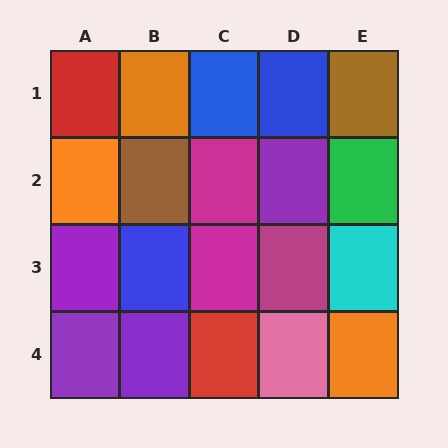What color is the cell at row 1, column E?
Brown.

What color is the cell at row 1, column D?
Blue.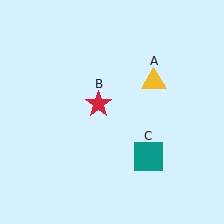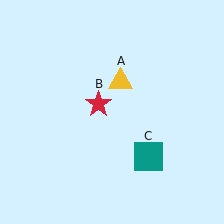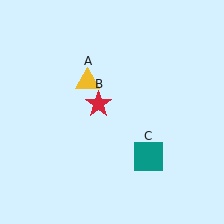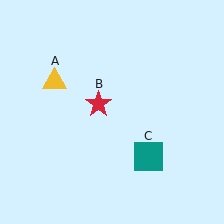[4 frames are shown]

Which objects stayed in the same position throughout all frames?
Red star (object B) and teal square (object C) remained stationary.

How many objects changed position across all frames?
1 object changed position: yellow triangle (object A).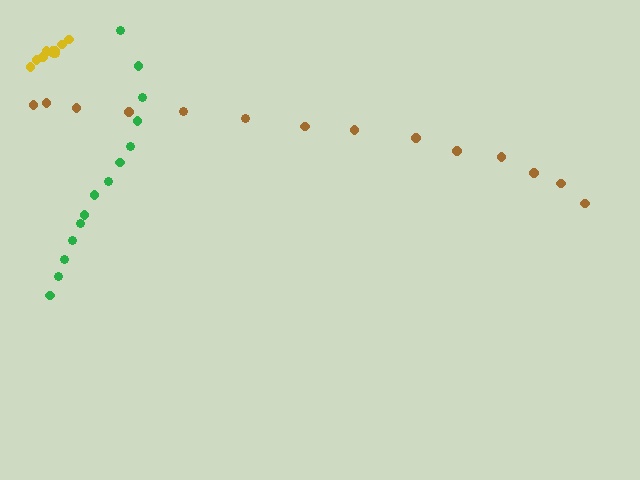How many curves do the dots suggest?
There are 3 distinct paths.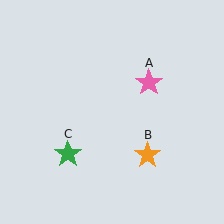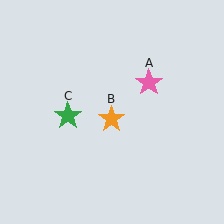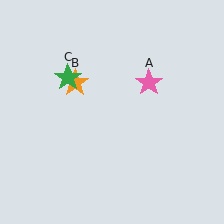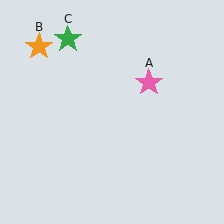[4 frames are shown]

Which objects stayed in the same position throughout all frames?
Pink star (object A) remained stationary.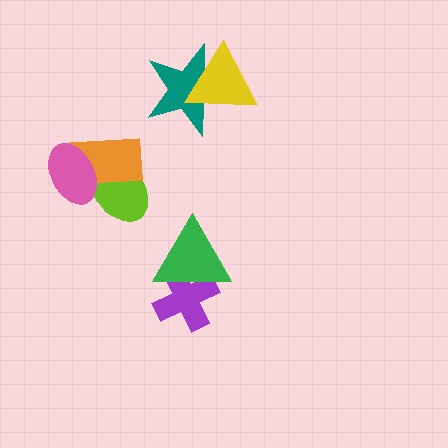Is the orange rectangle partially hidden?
Yes, it is partially covered by another shape.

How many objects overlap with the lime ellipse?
2 objects overlap with the lime ellipse.